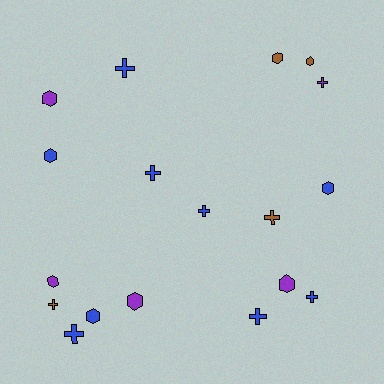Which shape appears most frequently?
Cross, with 9 objects.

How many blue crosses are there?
There are 6 blue crosses.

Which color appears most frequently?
Blue, with 9 objects.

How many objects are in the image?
There are 18 objects.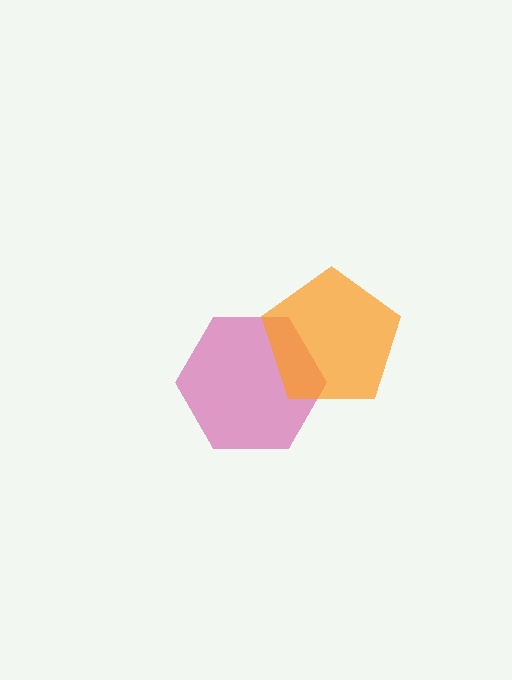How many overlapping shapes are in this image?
There are 2 overlapping shapes in the image.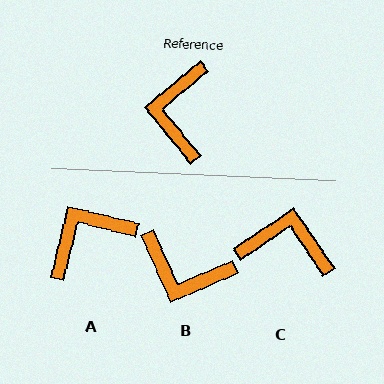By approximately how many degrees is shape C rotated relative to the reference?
Approximately 96 degrees clockwise.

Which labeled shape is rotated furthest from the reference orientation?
C, about 96 degrees away.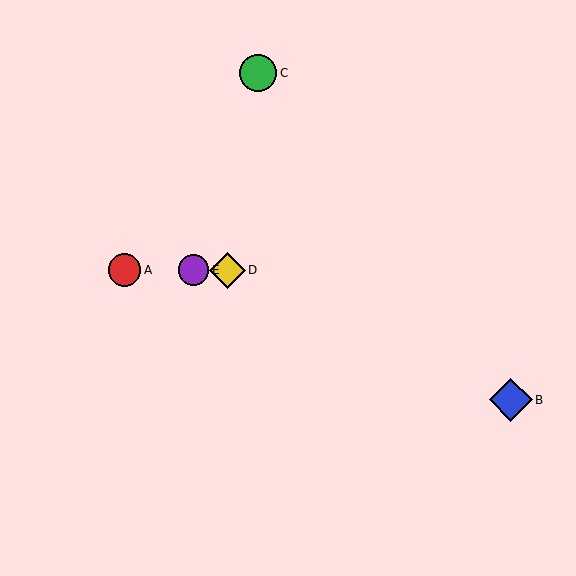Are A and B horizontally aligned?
No, A is at y≈270 and B is at y≈400.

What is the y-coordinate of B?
Object B is at y≈400.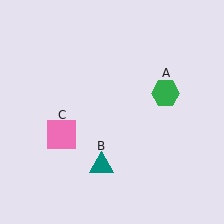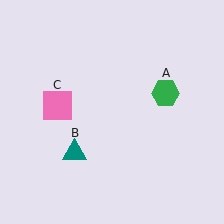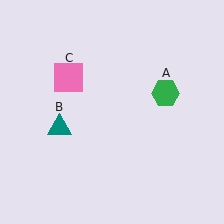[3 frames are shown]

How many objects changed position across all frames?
2 objects changed position: teal triangle (object B), pink square (object C).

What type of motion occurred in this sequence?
The teal triangle (object B), pink square (object C) rotated clockwise around the center of the scene.